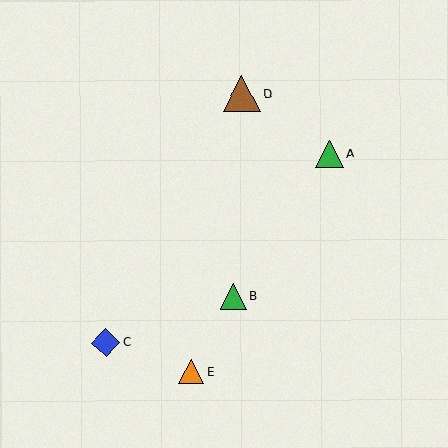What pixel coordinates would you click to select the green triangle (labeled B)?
Click at (234, 296) to select the green triangle B.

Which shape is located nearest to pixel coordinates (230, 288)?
The green triangle (labeled B) at (234, 296) is nearest to that location.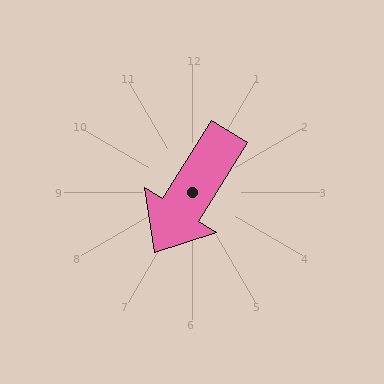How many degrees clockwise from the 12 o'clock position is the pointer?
Approximately 212 degrees.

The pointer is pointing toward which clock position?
Roughly 7 o'clock.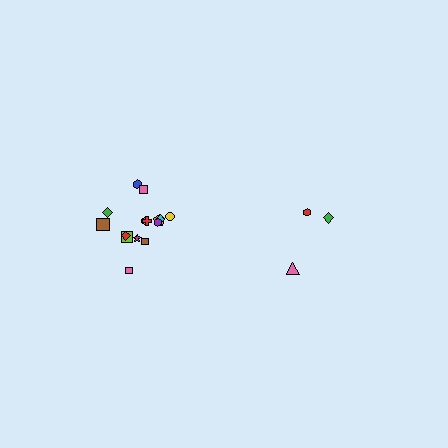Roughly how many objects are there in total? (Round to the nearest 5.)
Roughly 20 objects in total.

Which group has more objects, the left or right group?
The left group.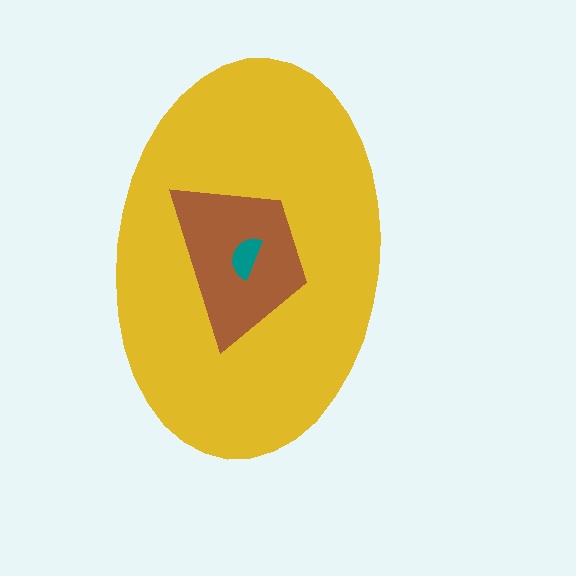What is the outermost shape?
The yellow ellipse.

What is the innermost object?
The teal semicircle.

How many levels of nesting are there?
3.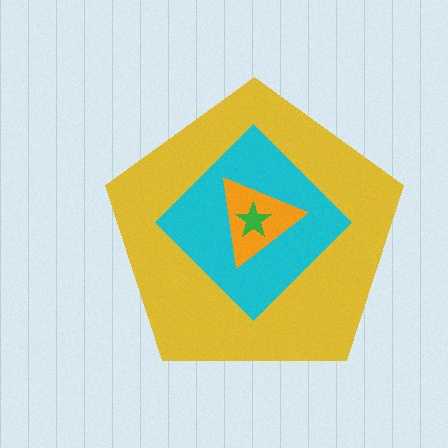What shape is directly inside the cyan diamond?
The orange triangle.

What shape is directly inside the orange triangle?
The green star.